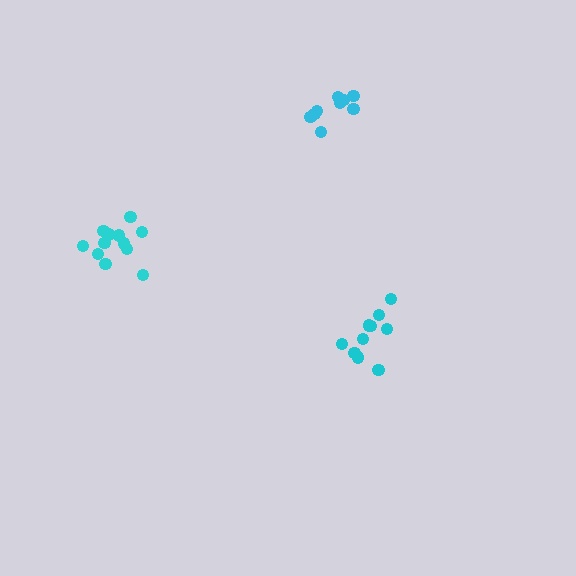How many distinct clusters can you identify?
There are 3 distinct clusters.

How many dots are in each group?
Group 1: 10 dots, Group 2: 12 dots, Group 3: 9 dots (31 total).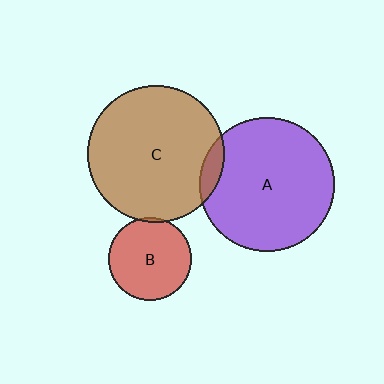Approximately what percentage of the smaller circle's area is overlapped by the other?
Approximately 5%.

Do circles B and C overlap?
Yes.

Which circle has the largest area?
Circle C (brown).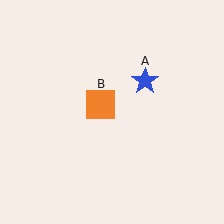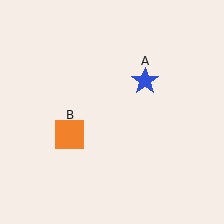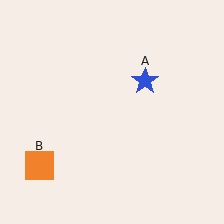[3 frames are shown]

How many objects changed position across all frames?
1 object changed position: orange square (object B).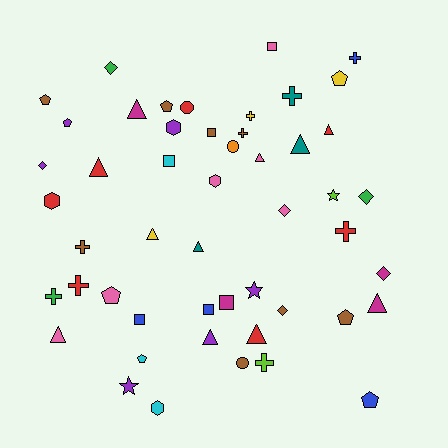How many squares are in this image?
There are 6 squares.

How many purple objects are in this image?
There are 6 purple objects.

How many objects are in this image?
There are 50 objects.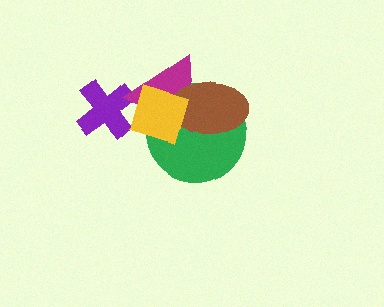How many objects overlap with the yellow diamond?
4 objects overlap with the yellow diamond.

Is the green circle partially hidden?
Yes, it is partially covered by another shape.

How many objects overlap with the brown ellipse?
3 objects overlap with the brown ellipse.